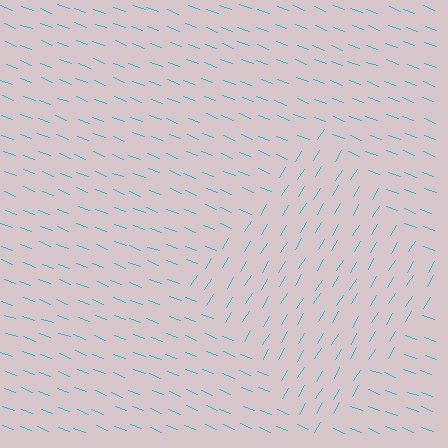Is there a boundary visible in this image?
Yes, there is a texture boundary formed by a change in line orientation.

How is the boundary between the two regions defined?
The boundary is defined purely by a change in line orientation (approximately 80 degrees difference). All lines are the same color and thickness.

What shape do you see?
I see a diamond.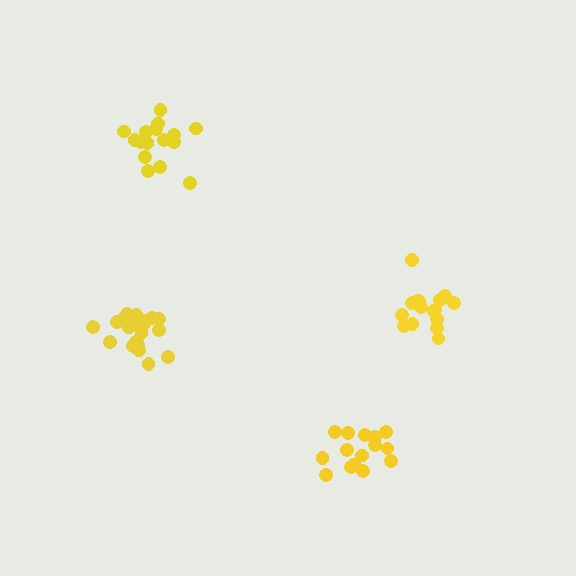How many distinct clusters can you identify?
There are 4 distinct clusters.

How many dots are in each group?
Group 1: 16 dots, Group 2: 20 dots, Group 3: 15 dots, Group 4: 16 dots (67 total).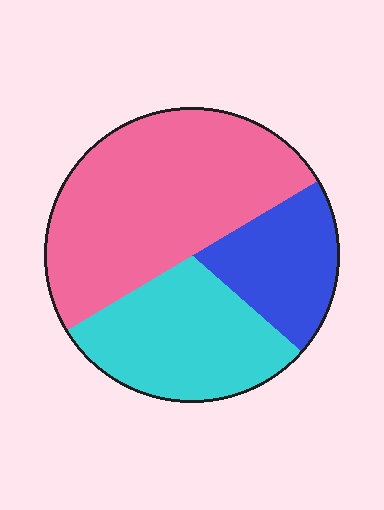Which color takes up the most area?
Pink, at roughly 50%.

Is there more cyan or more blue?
Cyan.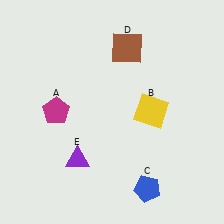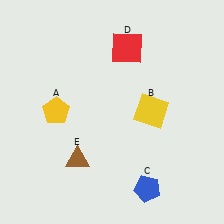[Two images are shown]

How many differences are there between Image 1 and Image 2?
There are 3 differences between the two images.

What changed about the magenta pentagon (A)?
In Image 1, A is magenta. In Image 2, it changed to yellow.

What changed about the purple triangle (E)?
In Image 1, E is purple. In Image 2, it changed to brown.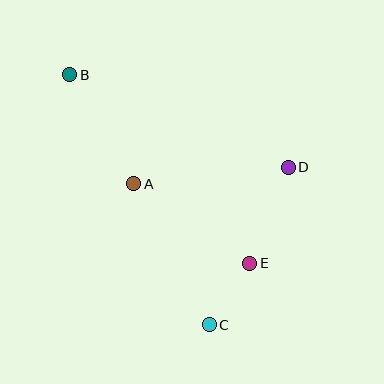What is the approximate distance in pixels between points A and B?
The distance between A and B is approximately 126 pixels.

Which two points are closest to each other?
Points C and E are closest to each other.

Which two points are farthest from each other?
Points B and C are farthest from each other.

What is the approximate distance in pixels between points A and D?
The distance between A and D is approximately 155 pixels.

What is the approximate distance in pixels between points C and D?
The distance between C and D is approximately 176 pixels.